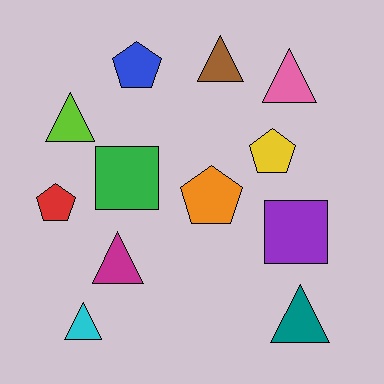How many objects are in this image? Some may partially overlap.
There are 12 objects.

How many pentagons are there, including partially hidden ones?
There are 4 pentagons.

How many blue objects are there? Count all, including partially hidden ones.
There is 1 blue object.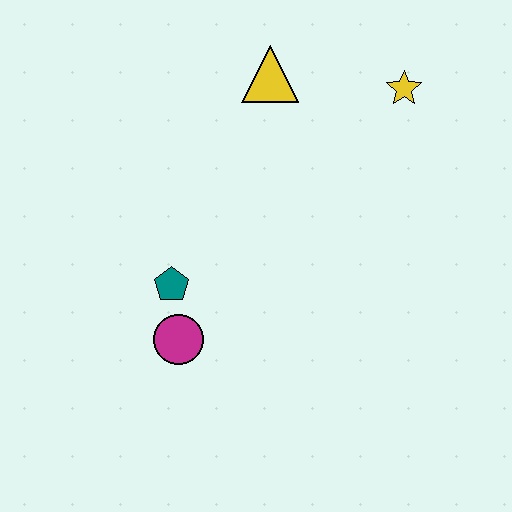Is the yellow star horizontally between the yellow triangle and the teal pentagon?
No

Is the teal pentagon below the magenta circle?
No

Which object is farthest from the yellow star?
The magenta circle is farthest from the yellow star.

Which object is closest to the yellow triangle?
The yellow star is closest to the yellow triangle.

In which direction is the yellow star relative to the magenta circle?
The yellow star is above the magenta circle.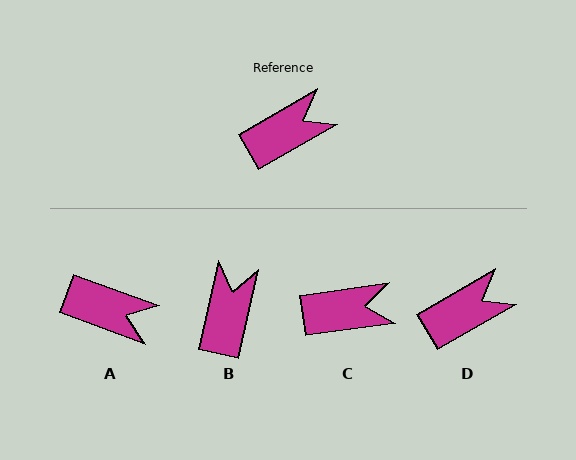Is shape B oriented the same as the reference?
No, it is off by about 47 degrees.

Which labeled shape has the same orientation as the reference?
D.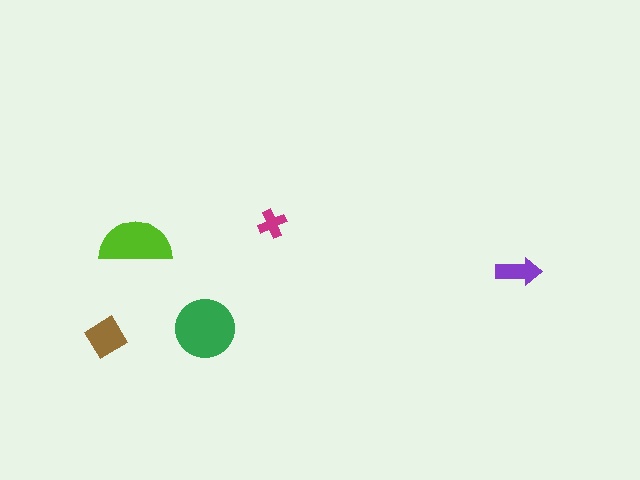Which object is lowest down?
The brown diamond is bottommost.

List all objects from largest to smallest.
The green circle, the lime semicircle, the brown diamond, the purple arrow, the magenta cross.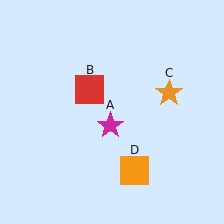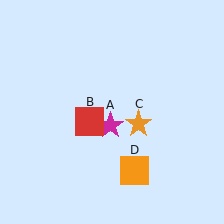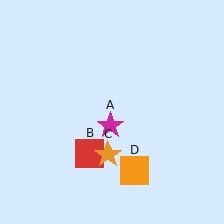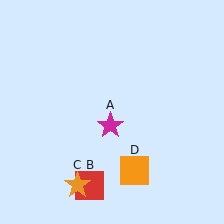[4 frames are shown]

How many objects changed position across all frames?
2 objects changed position: red square (object B), orange star (object C).